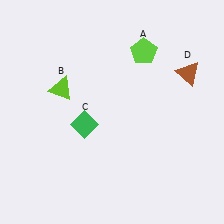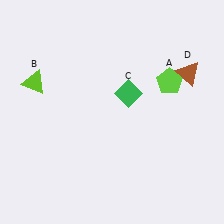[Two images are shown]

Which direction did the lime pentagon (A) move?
The lime pentagon (A) moved down.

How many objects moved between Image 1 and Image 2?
3 objects moved between the two images.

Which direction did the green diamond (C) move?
The green diamond (C) moved right.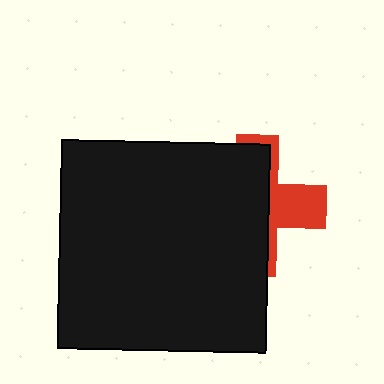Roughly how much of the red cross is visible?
A small part of it is visible (roughly 35%).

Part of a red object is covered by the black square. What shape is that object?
It is a cross.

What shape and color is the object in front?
The object in front is a black square.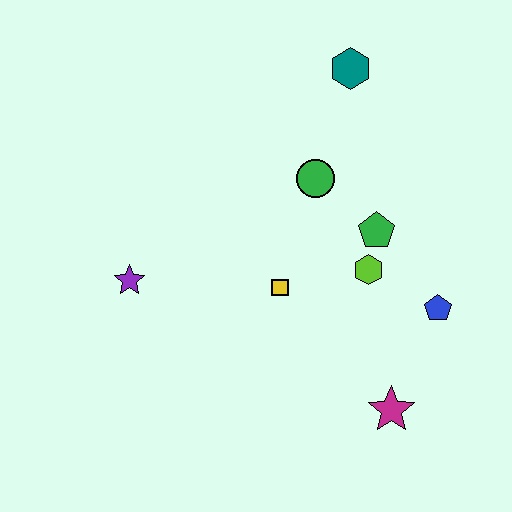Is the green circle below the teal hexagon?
Yes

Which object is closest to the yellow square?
The lime hexagon is closest to the yellow square.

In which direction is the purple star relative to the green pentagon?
The purple star is to the left of the green pentagon.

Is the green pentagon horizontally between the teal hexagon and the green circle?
No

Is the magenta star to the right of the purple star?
Yes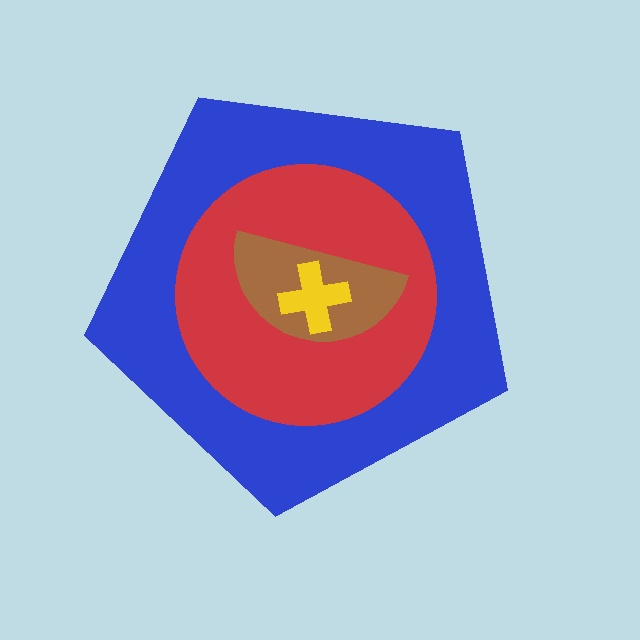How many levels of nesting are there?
4.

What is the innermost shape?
The yellow cross.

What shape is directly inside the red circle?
The brown semicircle.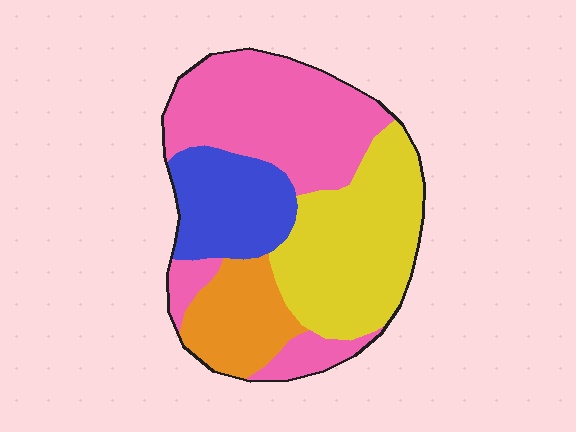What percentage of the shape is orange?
Orange covers about 15% of the shape.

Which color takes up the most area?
Pink, at roughly 40%.